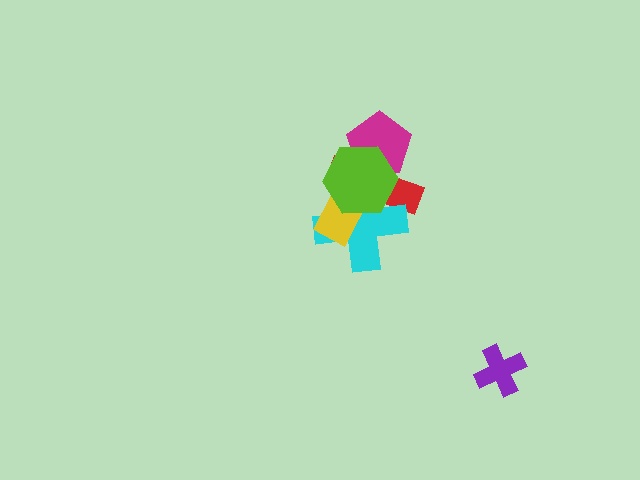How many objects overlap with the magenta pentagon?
2 objects overlap with the magenta pentagon.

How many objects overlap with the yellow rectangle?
3 objects overlap with the yellow rectangle.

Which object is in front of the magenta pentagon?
The lime hexagon is in front of the magenta pentagon.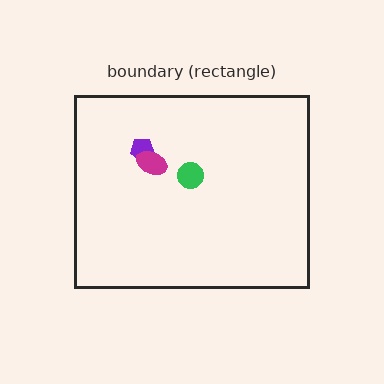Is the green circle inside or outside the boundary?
Inside.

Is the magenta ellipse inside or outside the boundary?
Inside.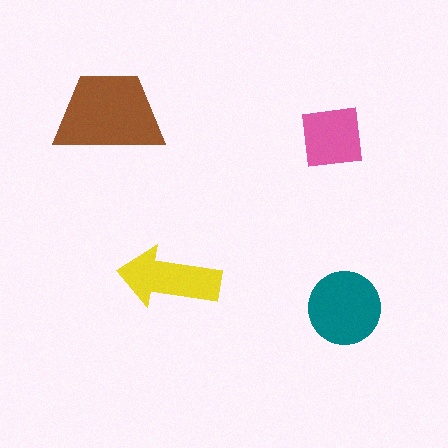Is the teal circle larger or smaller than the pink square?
Larger.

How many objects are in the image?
There are 4 objects in the image.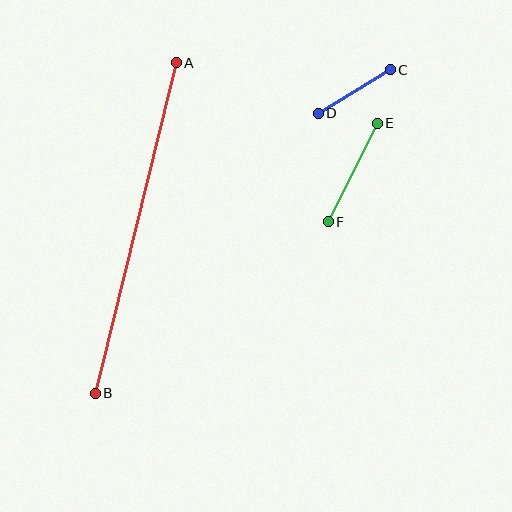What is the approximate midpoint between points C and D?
The midpoint is at approximately (354, 92) pixels.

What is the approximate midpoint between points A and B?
The midpoint is at approximately (136, 228) pixels.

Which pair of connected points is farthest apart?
Points A and B are farthest apart.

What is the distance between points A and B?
The distance is approximately 340 pixels.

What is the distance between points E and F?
The distance is approximately 110 pixels.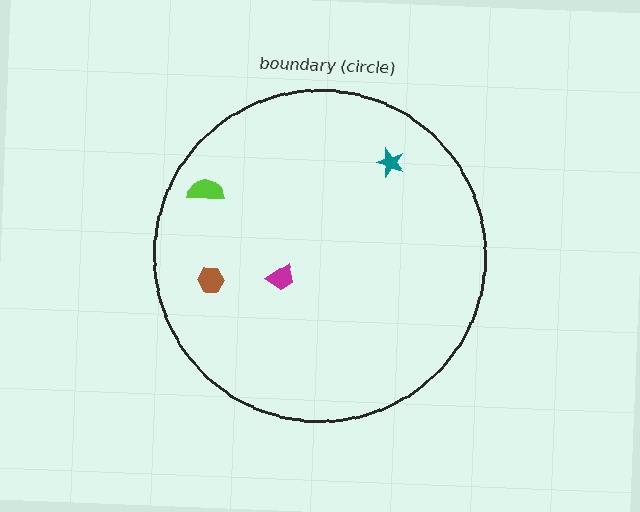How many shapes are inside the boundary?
4 inside, 0 outside.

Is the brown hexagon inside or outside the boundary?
Inside.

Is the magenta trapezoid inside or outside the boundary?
Inside.